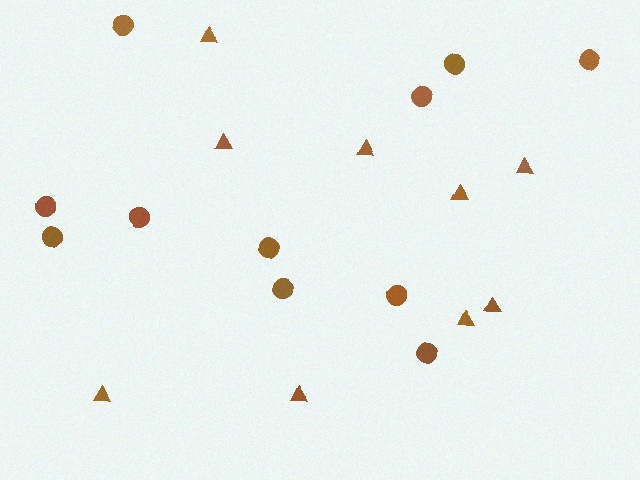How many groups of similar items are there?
There are 2 groups: one group of circles (11) and one group of triangles (9).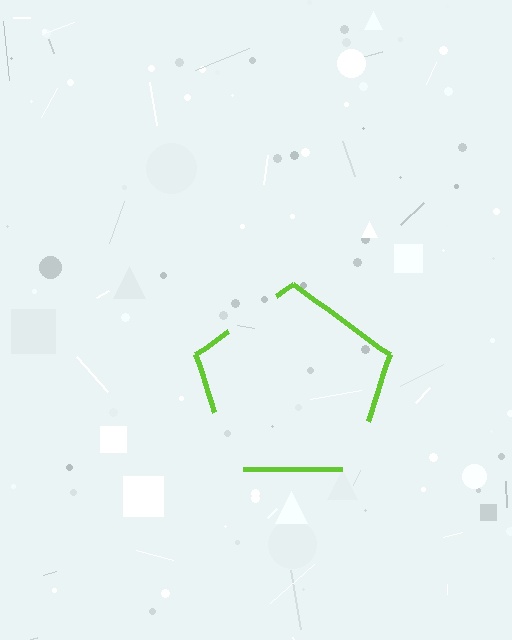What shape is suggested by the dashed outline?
The dashed outline suggests a pentagon.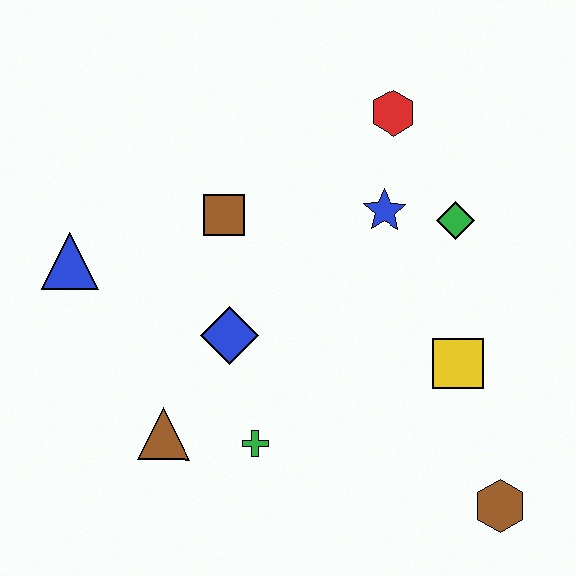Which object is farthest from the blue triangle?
The brown hexagon is farthest from the blue triangle.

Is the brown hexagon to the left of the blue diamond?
No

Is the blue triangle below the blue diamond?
No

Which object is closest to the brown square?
The blue diamond is closest to the brown square.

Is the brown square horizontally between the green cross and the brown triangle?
Yes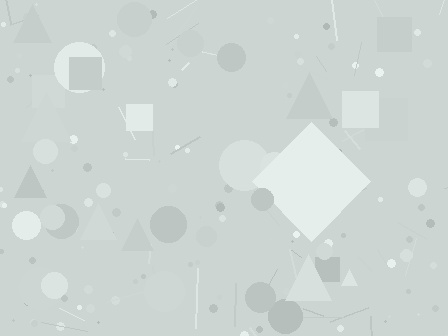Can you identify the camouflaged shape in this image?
The camouflaged shape is a diamond.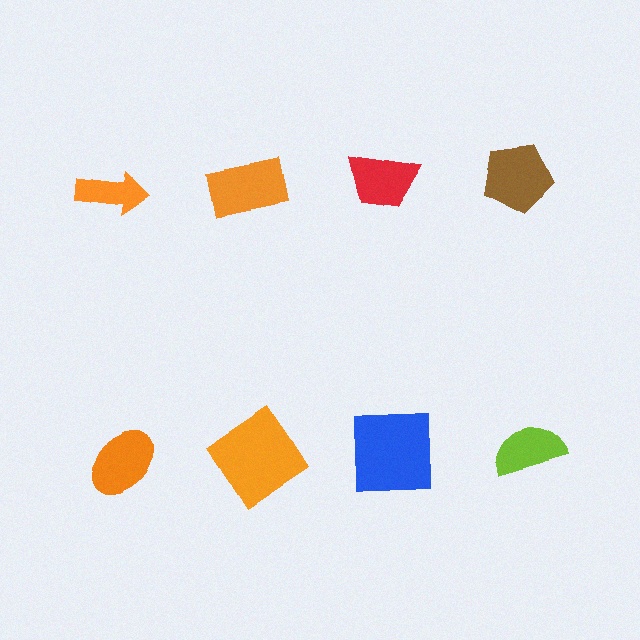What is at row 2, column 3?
A blue square.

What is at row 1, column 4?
A brown pentagon.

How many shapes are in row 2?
4 shapes.